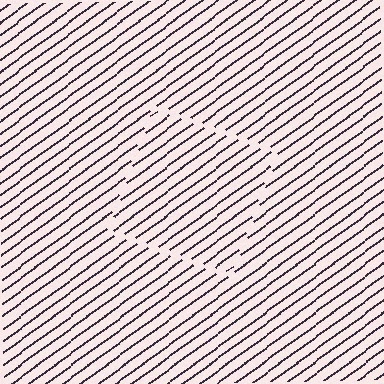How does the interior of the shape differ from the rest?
The interior of the shape contains the same grating, shifted by half a period — the contour is defined by the phase discontinuity where line-ends from the inner and outer gratings abut.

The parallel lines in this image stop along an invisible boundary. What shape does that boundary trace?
An illusory square. The interior of the shape contains the same grating, shifted by half a period — the contour is defined by the phase discontinuity where line-ends from the inner and outer gratings abut.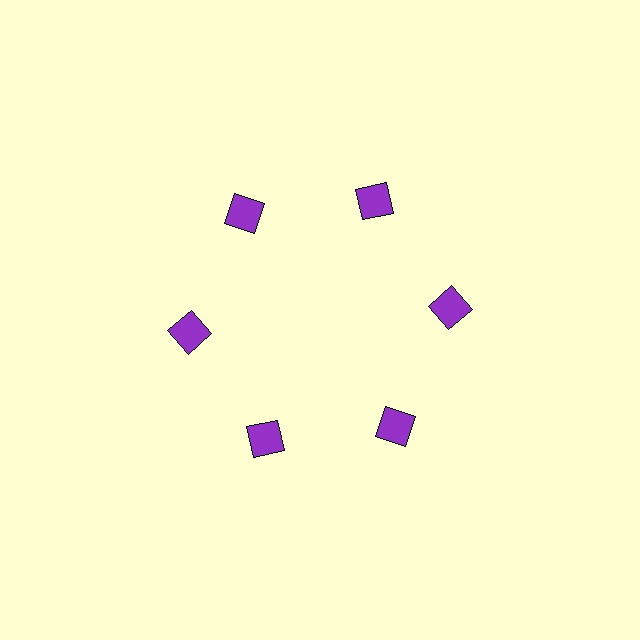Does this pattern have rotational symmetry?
Yes, this pattern has 6-fold rotational symmetry. It looks the same after rotating 60 degrees around the center.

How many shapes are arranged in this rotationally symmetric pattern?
There are 6 shapes, arranged in 6 groups of 1.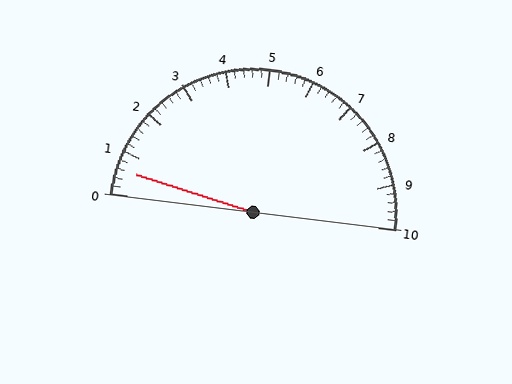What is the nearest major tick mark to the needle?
The nearest major tick mark is 1.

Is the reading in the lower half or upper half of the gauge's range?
The reading is in the lower half of the range (0 to 10).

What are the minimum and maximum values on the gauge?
The gauge ranges from 0 to 10.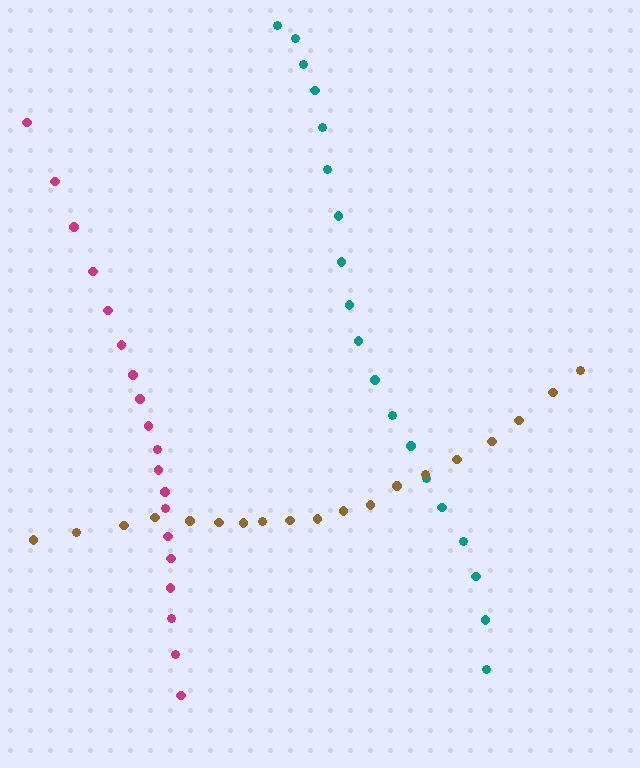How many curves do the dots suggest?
There are 3 distinct paths.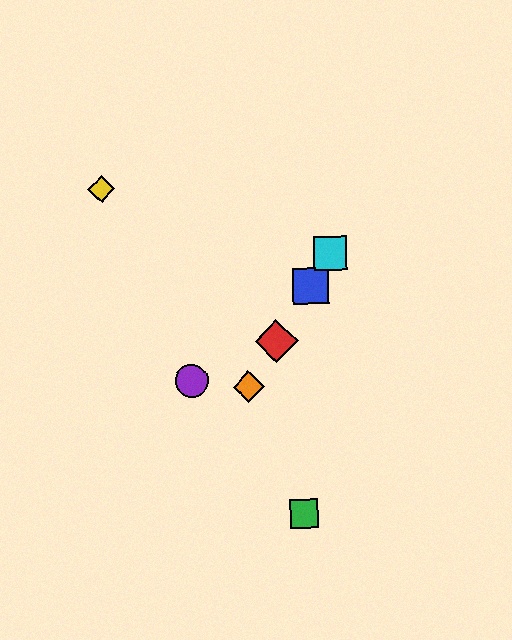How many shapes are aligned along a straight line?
4 shapes (the red diamond, the blue square, the orange diamond, the cyan square) are aligned along a straight line.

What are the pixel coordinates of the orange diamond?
The orange diamond is at (249, 387).